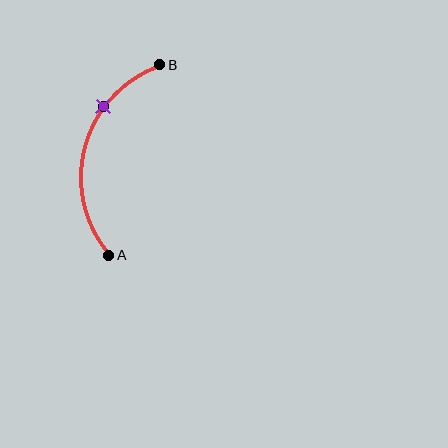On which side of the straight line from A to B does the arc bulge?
The arc bulges to the left of the straight line connecting A and B.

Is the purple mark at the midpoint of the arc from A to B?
No. The purple mark lies on the arc but is closer to endpoint B. The arc midpoint would be at the point on the curve equidistant along the arc from both A and B.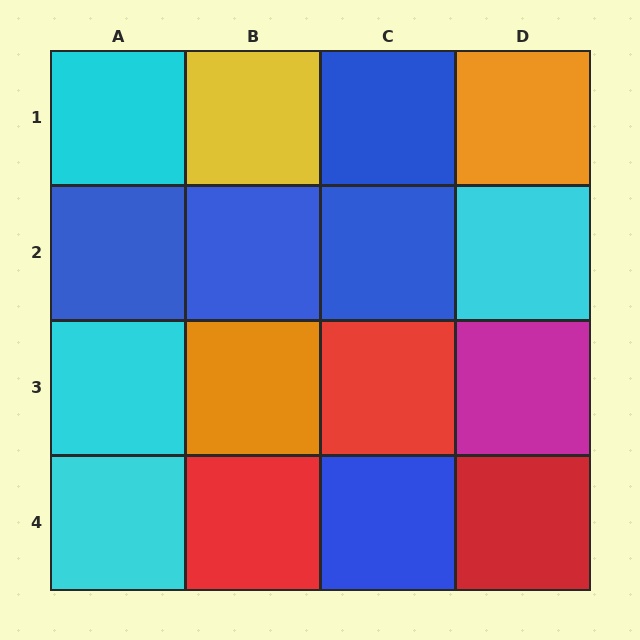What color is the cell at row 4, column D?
Red.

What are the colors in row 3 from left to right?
Cyan, orange, red, magenta.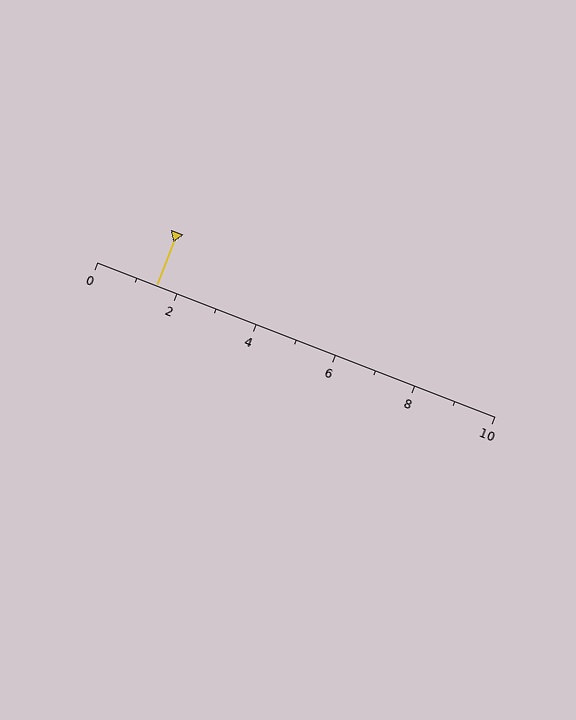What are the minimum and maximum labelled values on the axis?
The axis runs from 0 to 10.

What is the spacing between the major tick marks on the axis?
The major ticks are spaced 2 apart.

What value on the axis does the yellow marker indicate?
The marker indicates approximately 1.5.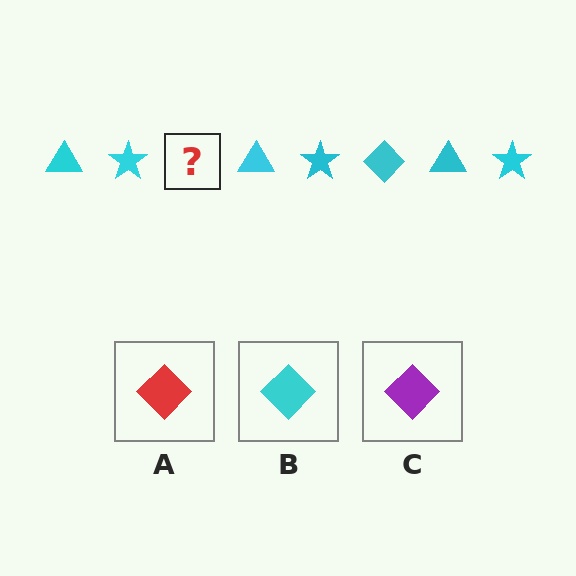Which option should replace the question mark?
Option B.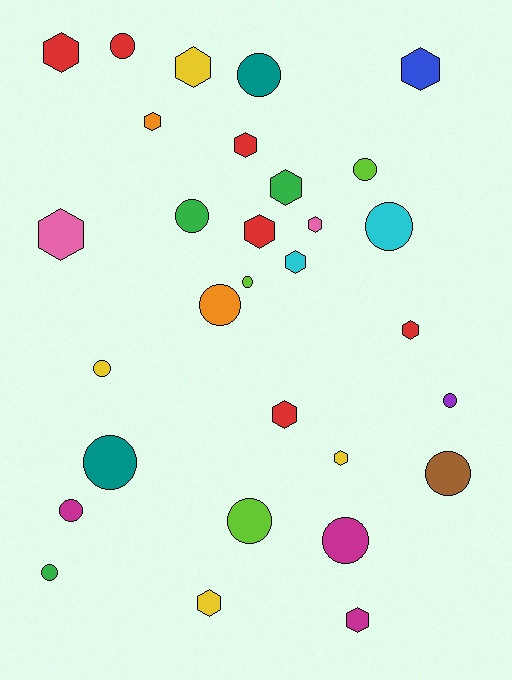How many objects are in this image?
There are 30 objects.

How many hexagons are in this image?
There are 15 hexagons.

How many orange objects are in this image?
There are 2 orange objects.